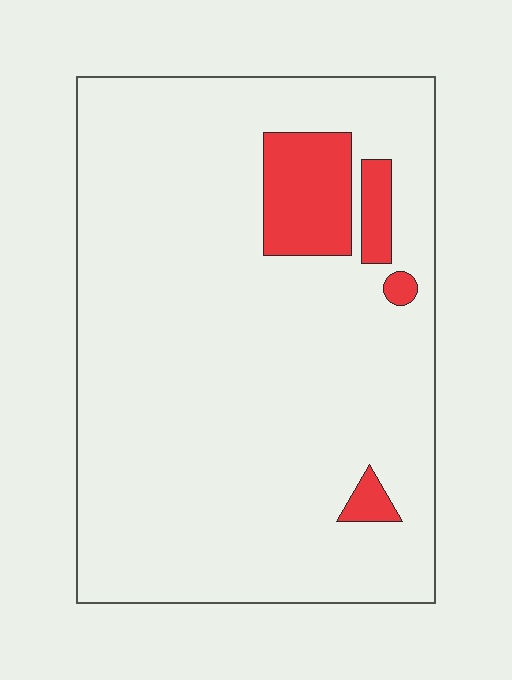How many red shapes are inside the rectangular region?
4.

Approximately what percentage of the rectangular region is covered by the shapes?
Approximately 10%.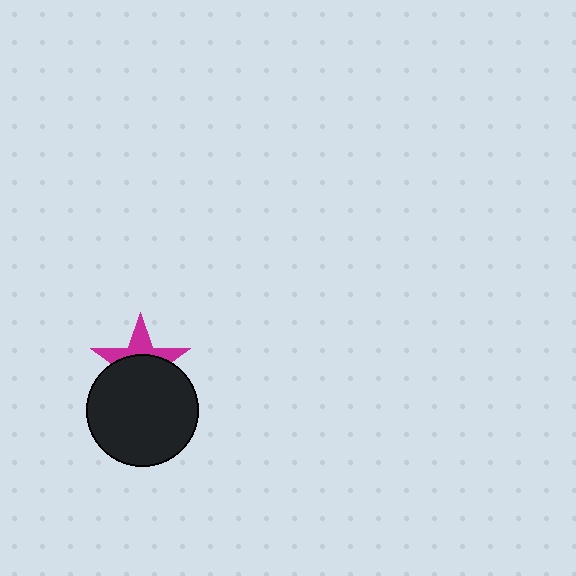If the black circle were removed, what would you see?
You would see the complete magenta star.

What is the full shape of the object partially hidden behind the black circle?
The partially hidden object is a magenta star.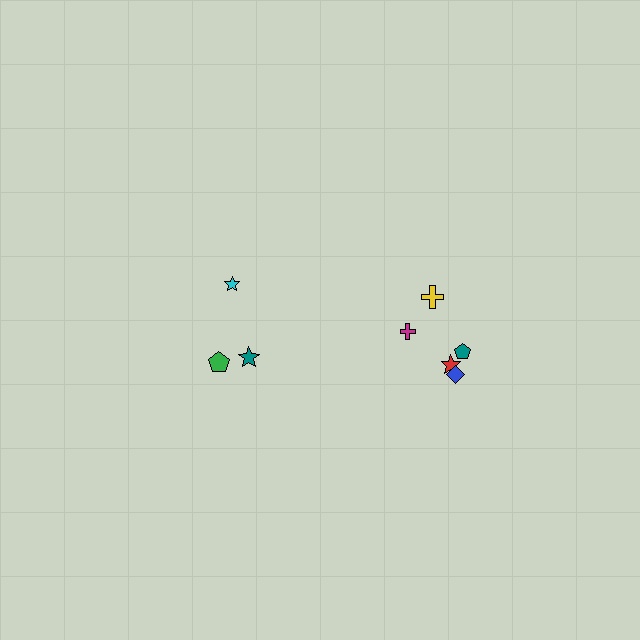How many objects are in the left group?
There are 3 objects.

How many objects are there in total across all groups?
There are 8 objects.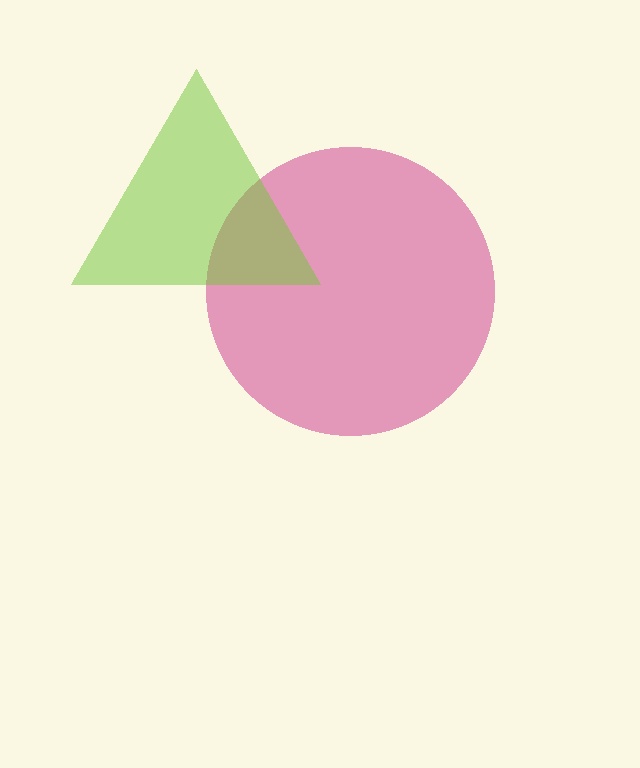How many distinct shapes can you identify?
There are 2 distinct shapes: a pink circle, a lime triangle.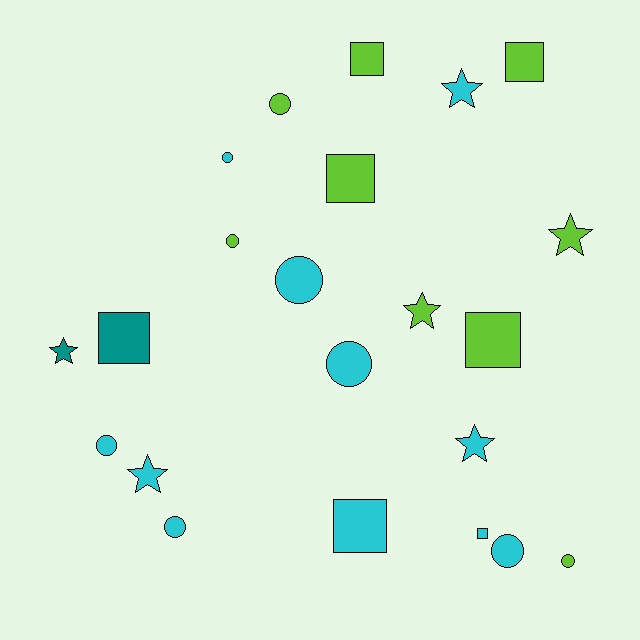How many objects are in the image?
There are 22 objects.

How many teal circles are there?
There are no teal circles.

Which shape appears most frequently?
Circle, with 9 objects.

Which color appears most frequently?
Cyan, with 11 objects.